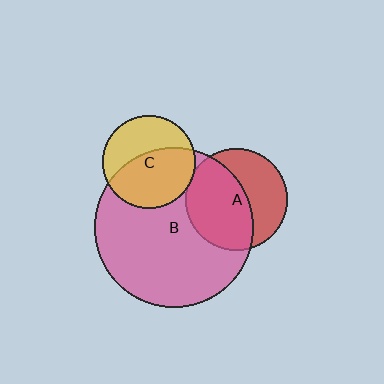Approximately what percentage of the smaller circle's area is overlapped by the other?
Approximately 55%.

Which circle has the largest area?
Circle B (pink).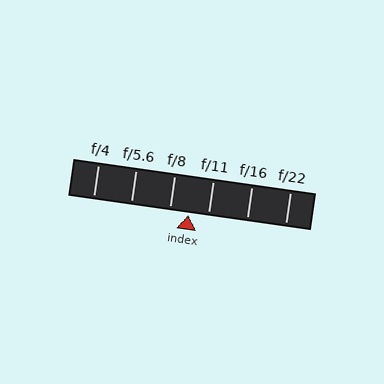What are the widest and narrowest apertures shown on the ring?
The widest aperture shown is f/4 and the narrowest is f/22.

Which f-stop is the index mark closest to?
The index mark is closest to f/8.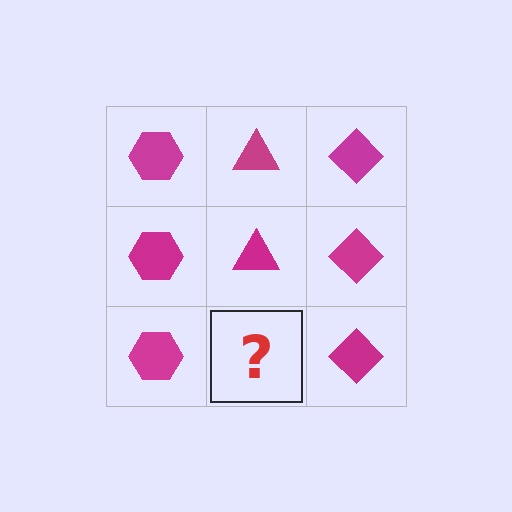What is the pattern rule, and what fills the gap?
The rule is that each column has a consistent shape. The gap should be filled with a magenta triangle.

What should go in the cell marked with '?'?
The missing cell should contain a magenta triangle.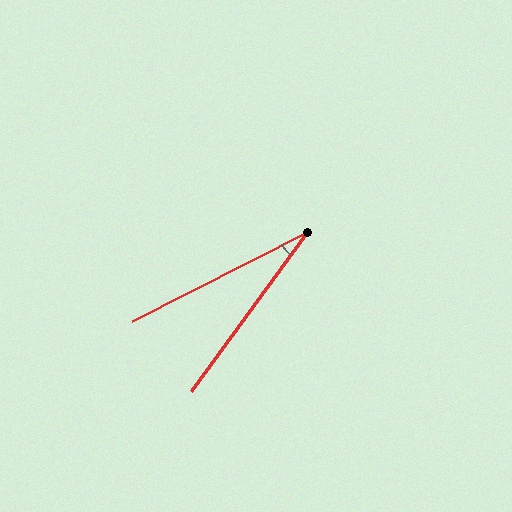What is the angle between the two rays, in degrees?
Approximately 27 degrees.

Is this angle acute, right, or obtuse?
It is acute.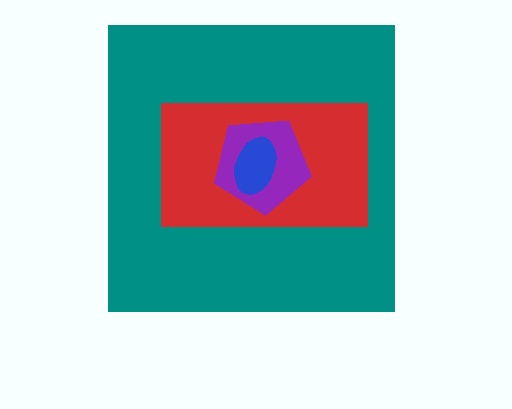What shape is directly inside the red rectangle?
The purple pentagon.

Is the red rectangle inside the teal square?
Yes.